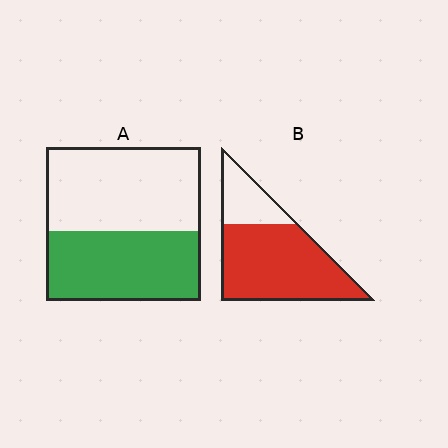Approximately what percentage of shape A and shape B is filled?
A is approximately 45% and B is approximately 75%.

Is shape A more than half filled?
No.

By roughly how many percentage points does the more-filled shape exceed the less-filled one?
By roughly 30 percentage points (B over A).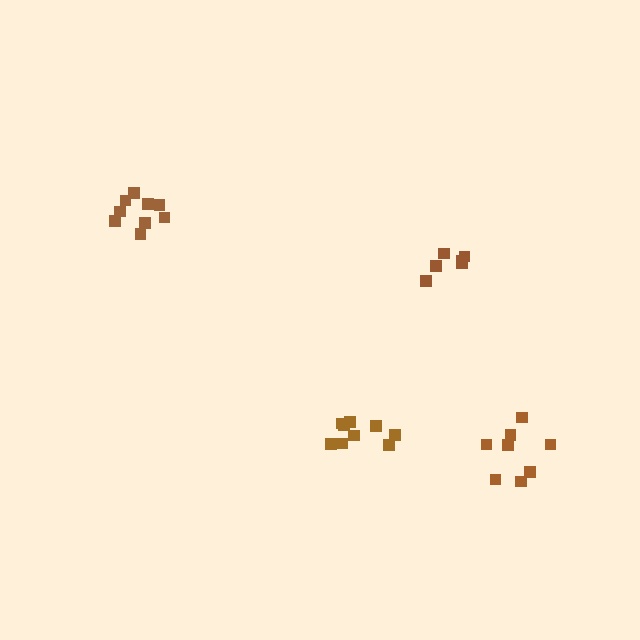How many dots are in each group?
Group 1: 8 dots, Group 2: 6 dots, Group 3: 9 dots, Group 4: 9 dots (32 total).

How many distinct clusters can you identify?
There are 4 distinct clusters.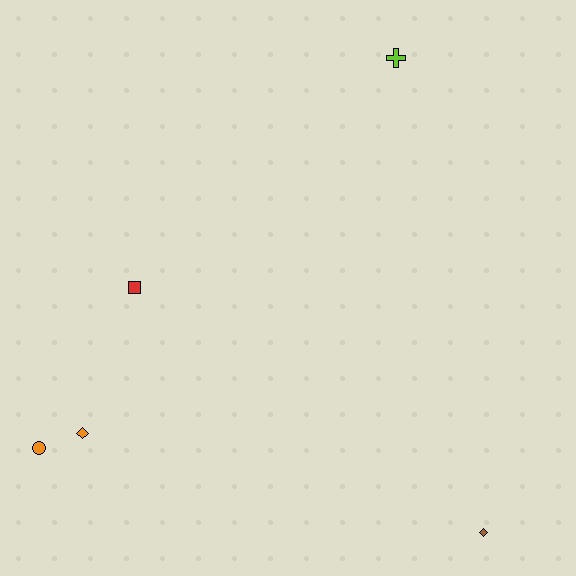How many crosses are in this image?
There is 1 cross.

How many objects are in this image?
There are 5 objects.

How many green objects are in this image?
There are no green objects.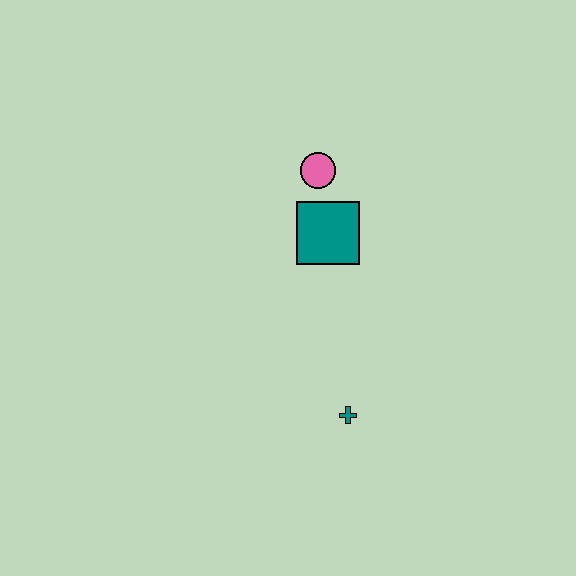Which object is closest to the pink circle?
The teal square is closest to the pink circle.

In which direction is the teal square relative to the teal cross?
The teal square is above the teal cross.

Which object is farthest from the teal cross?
The pink circle is farthest from the teal cross.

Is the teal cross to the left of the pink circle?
No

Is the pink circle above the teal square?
Yes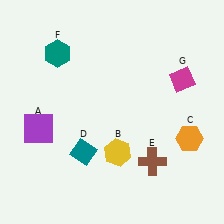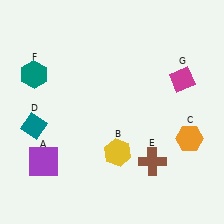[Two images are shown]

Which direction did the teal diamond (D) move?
The teal diamond (D) moved left.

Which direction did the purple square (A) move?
The purple square (A) moved down.